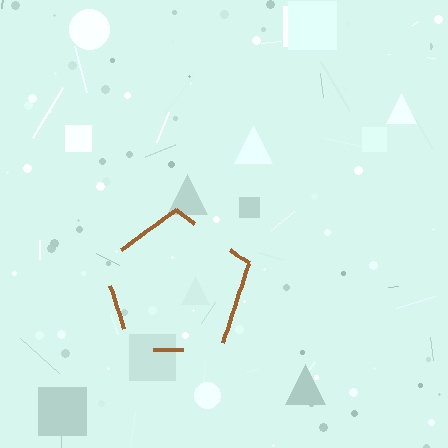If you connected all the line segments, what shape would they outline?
They would outline a pentagon.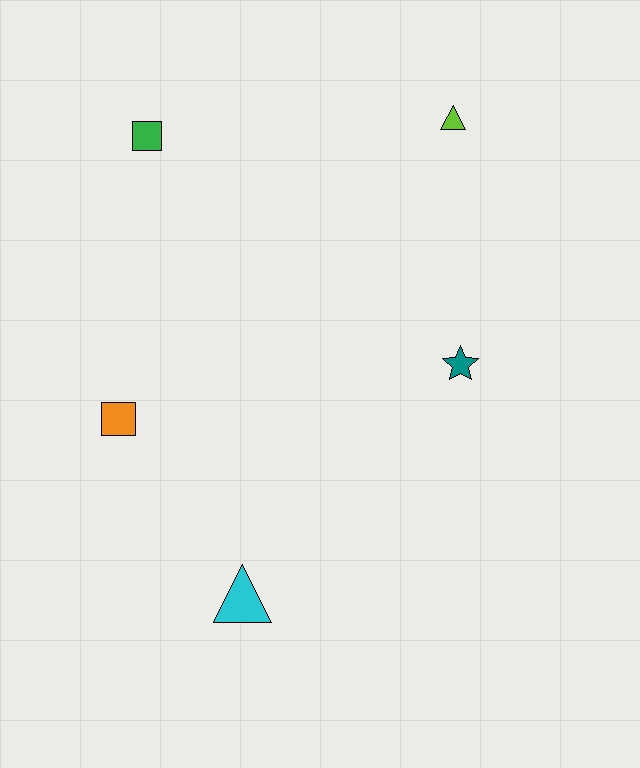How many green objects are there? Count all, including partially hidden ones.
There is 1 green object.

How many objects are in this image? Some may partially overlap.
There are 5 objects.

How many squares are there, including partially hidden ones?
There are 2 squares.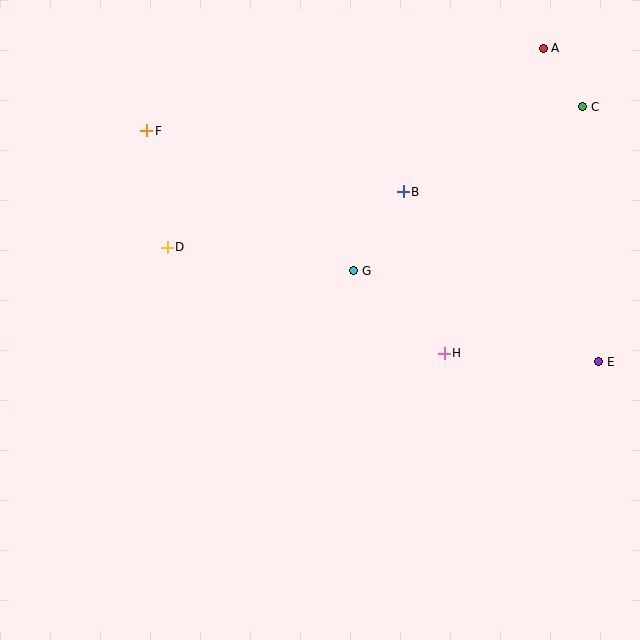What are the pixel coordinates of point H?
Point H is at (444, 353).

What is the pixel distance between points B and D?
The distance between B and D is 243 pixels.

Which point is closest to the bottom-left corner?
Point D is closest to the bottom-left corner.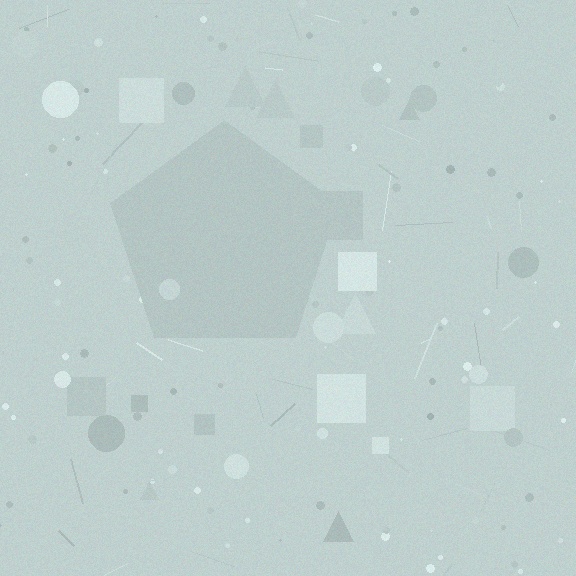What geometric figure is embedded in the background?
A pentagon is embedded in the background.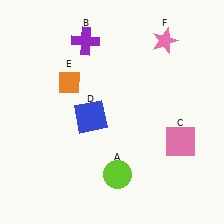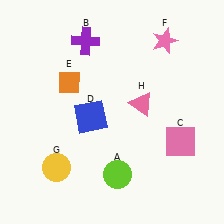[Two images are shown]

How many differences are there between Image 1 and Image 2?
There are 2 differences between the two images.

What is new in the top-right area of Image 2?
A pink triangle (H) was added in the top-right area of Image 2.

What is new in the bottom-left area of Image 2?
A yellow circle (G) was added in the bottom-left area of Image 2.